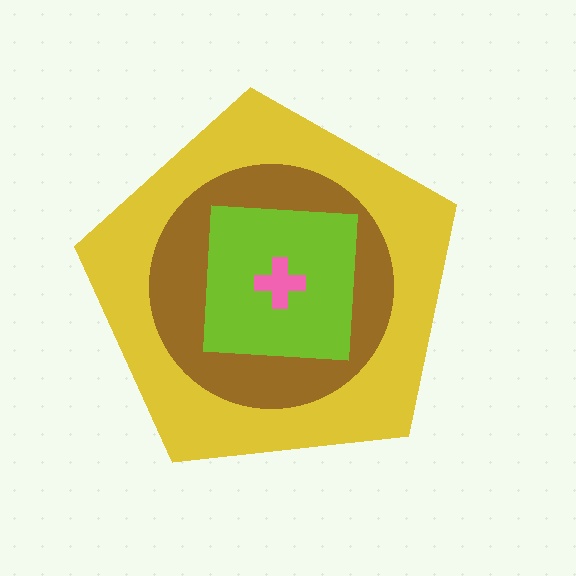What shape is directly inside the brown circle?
The lime square.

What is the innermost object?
The pink cross.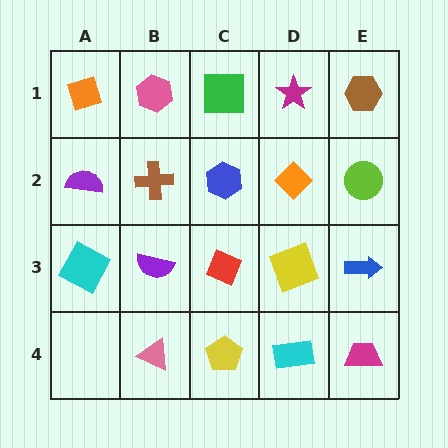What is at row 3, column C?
A red diamond.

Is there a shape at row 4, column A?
No, that cell is empty.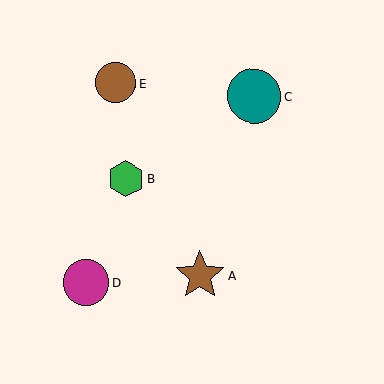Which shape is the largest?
The teal circle (labeled C) is the largest.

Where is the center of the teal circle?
The center of the teal circle is at (254, 96).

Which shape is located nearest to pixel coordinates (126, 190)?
The green hexagon (labeled B) at (126, 179) is nearest to that location.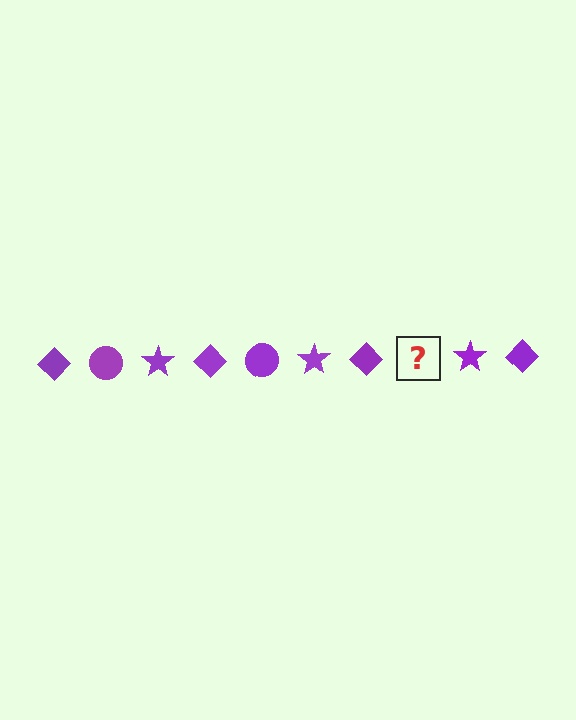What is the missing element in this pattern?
The missing element is a purple circle.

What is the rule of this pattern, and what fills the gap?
The rule is that the pattern cycles through diamond, circle, star shapes in purple. The gap should be filled with a purple circle.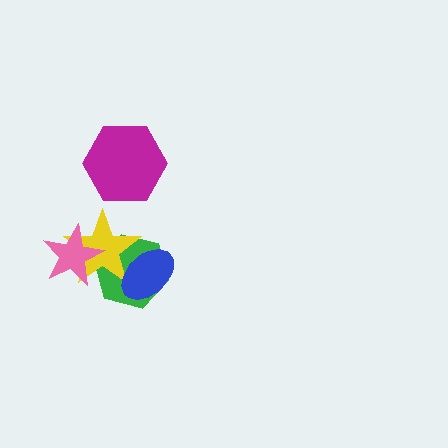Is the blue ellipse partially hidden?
No, no other shape covers it.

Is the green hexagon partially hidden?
Yes, it is partially covered by another shape.